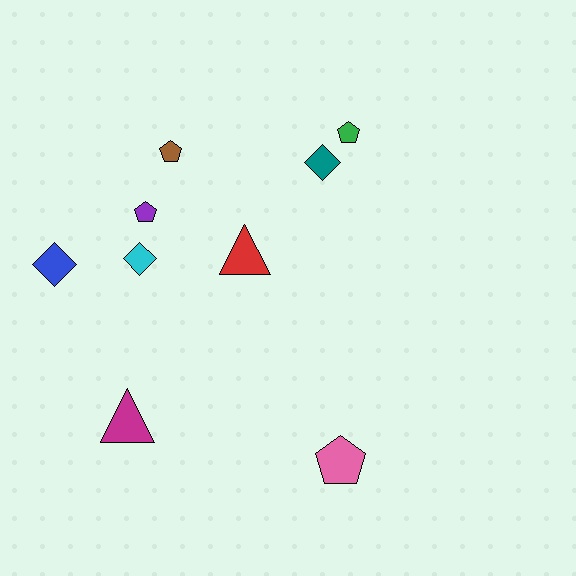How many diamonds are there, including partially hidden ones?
There are 3 diamonds.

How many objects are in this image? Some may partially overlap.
There are 9 objects.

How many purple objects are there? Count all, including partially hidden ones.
There is 1 purple object.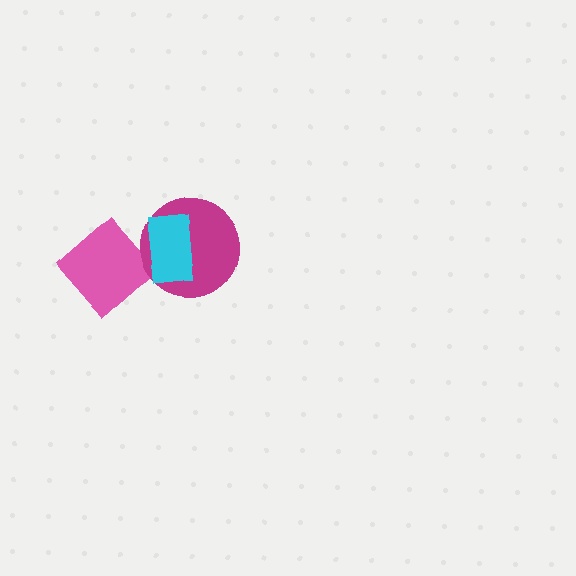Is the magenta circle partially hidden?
Yes, it is partially covered by another shape.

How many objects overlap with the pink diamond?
0 objects overlap with the pink diamond.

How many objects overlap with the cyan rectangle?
1 object overlaps with the cyan rectangle.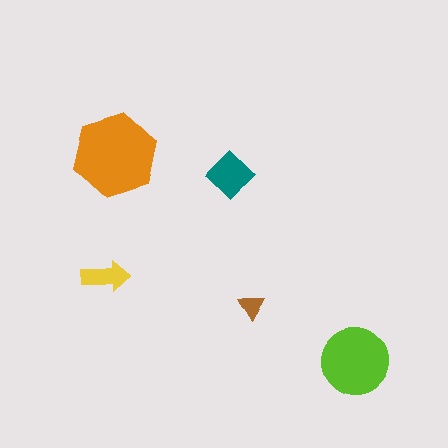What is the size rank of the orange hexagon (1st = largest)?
1st.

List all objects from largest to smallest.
The orange hexagon, the lime circle, the teal diamond, the yellow arrow, the brown triangle.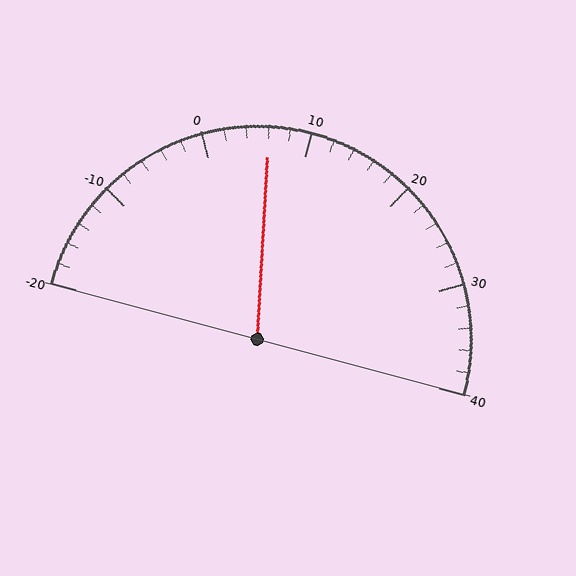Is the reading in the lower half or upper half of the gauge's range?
The reading is in the lower half of the range (-20 to 40).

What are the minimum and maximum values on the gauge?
The gauge ranges from -20 to 40.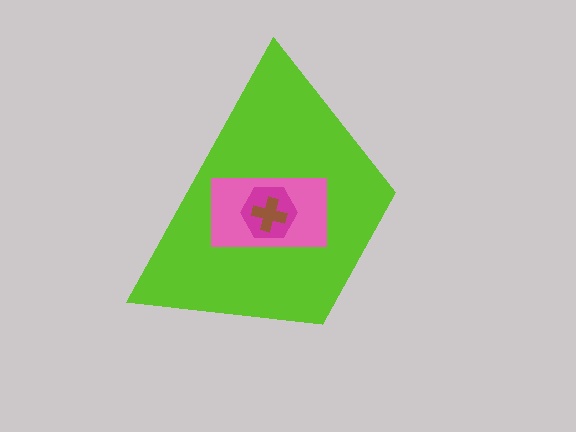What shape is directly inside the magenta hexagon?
The brown cross.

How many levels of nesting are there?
4.